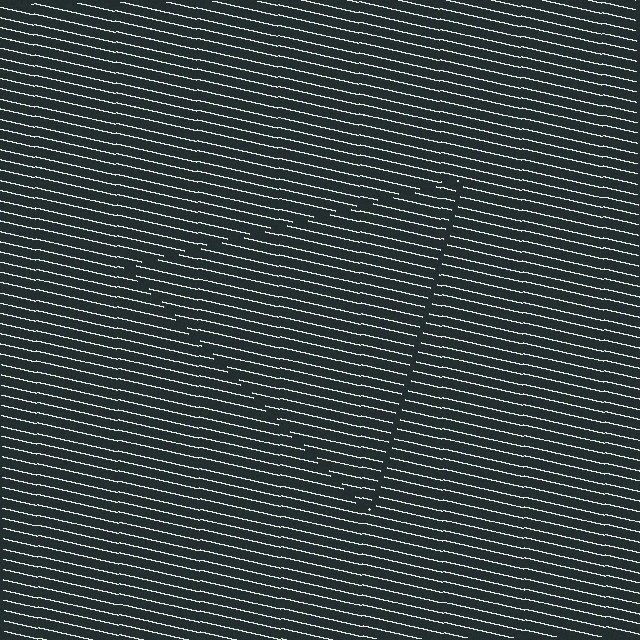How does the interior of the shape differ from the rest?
The interior of the shape contains the same grating, shifted by half a period — the contour is defined by the phase discontinuity where line-ends from the inner and outer gratings abut.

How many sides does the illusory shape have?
3 sides — the line-ends trace a triangle.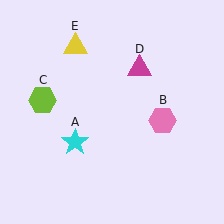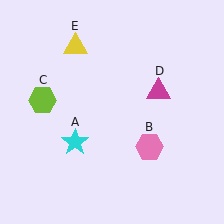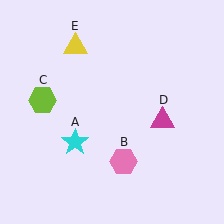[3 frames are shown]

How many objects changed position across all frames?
2 objects changed position: pink hexagon (object B), magenta triangle (object D).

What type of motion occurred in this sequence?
The pink hexagon (object B), magenta triangle (object D) rotated clockwise around the center of the scene.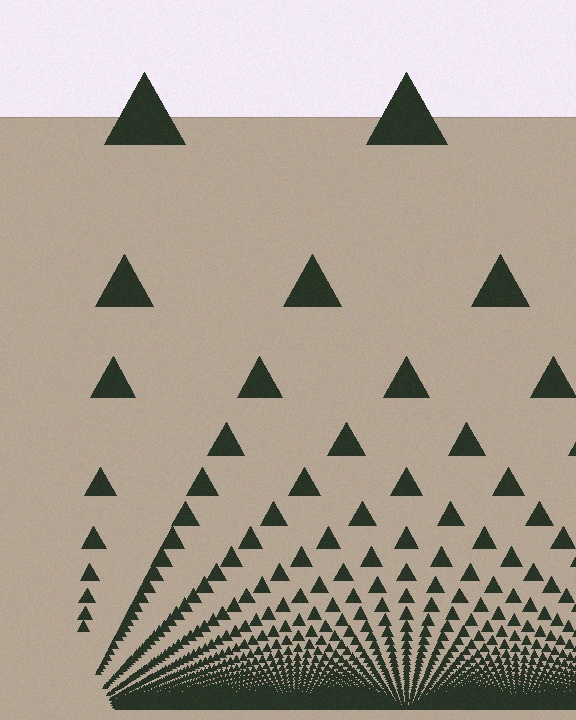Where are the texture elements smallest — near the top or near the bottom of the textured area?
Near the bottom.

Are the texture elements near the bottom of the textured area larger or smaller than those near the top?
Smaller. The gradient is inverted — elements near the bottom are smaller and denser.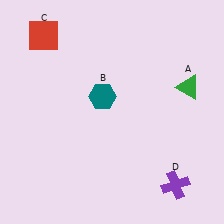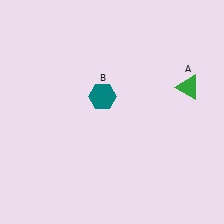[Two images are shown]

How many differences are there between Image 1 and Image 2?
There are 2 differences between the two images.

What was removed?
The red square (C), the purple cross (D) were removed in Image 2.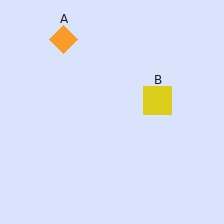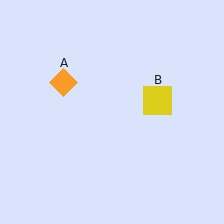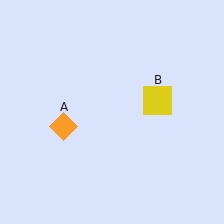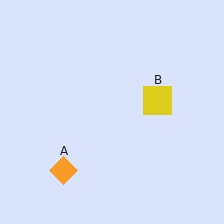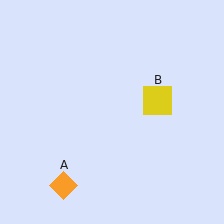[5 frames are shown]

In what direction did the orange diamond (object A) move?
The orange diamond (object A) moved down.